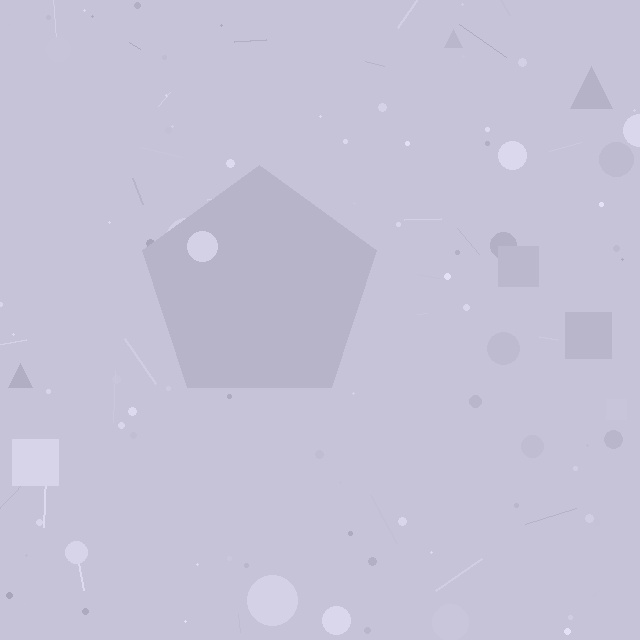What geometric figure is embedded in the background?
A pentagon is embedded in the background.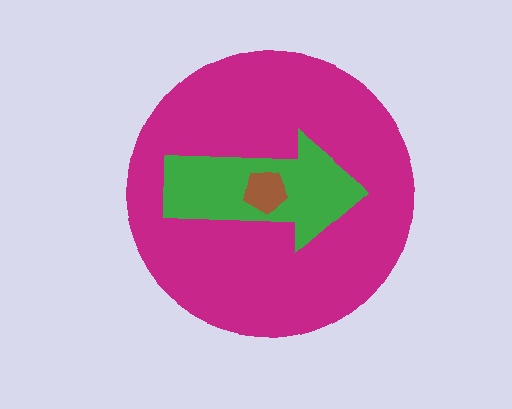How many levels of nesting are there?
3.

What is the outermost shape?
The magenta circle.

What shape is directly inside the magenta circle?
The green arrow.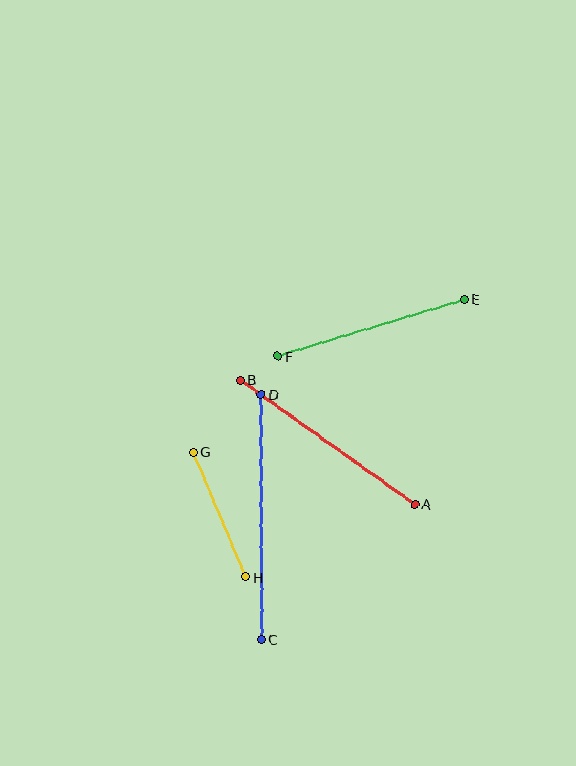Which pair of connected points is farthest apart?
Points C and D are farthest apart.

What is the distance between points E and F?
The distance is approximately 195 pixels.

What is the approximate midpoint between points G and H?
The midpoint is at approximately (219, 515) pixels.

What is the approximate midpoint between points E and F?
The midpoint is at approximately (371, 328) pixels.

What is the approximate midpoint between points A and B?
The midpoint is at approximately (328, 442) pixels.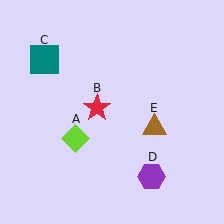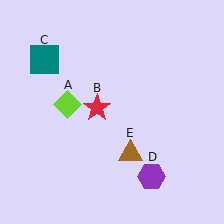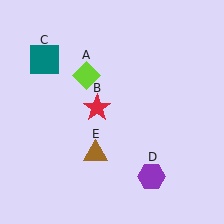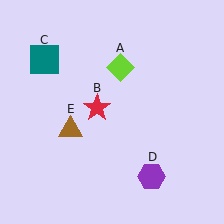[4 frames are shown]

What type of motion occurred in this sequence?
The lime diamond (object A), brown triangle (object E) rotated clockwise around the center of the scene.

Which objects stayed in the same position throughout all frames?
Red star (object B) and teal square (object C) and purple hexagon (object D) remained stationary.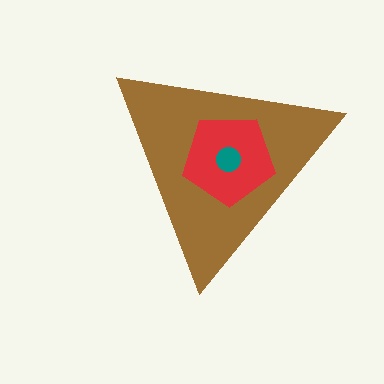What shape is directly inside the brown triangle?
The red pentagon.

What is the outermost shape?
The brown triangle.